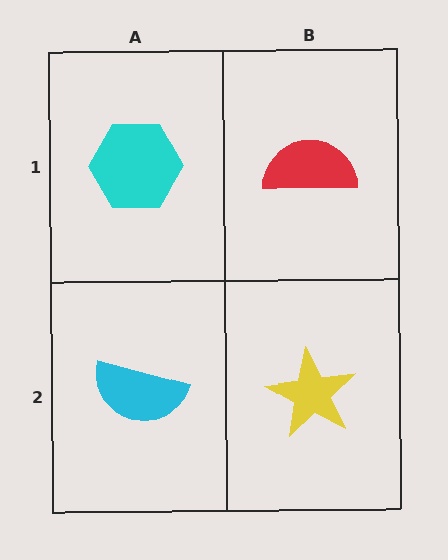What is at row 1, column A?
A cyan hexagon.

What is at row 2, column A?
A cyan semicircle.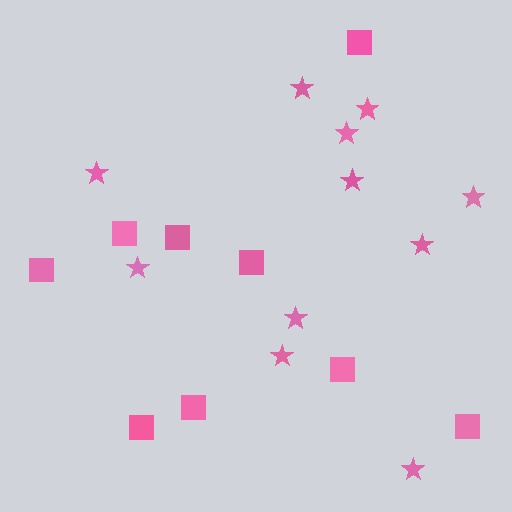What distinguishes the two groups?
There are 2 groups: one group of stars (11) and one group of squares (9).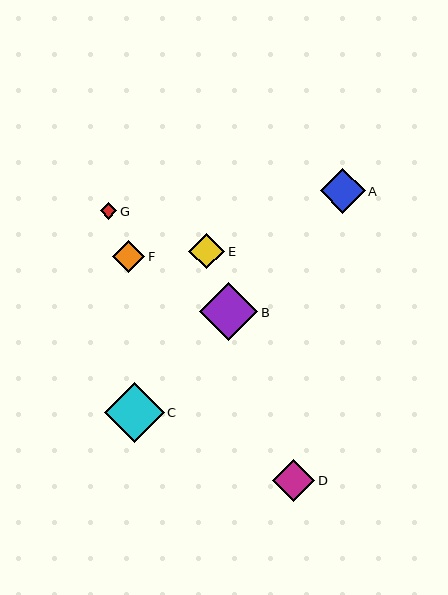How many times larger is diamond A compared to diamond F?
Diamond A is approximately 1.4 times the size of diamond F.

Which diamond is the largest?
Diamond C is the largest with a size of approximately 60 pixels.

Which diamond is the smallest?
Diamond G is the smallest with a size of approximately 17 pixels.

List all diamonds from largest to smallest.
From largest to smallest: C, B, A, D, E, F, G.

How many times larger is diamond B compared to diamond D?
Diamond B is approximately 1.4 times the size of diamond D.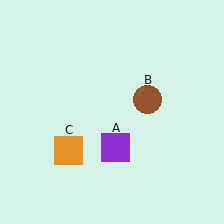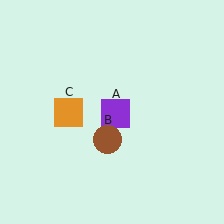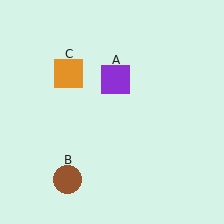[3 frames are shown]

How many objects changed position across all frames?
3 objects changed position: purple square (object A), brown circle (object B), orange square (object C).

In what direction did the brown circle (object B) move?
The brown circle (object B) moved down and to the left.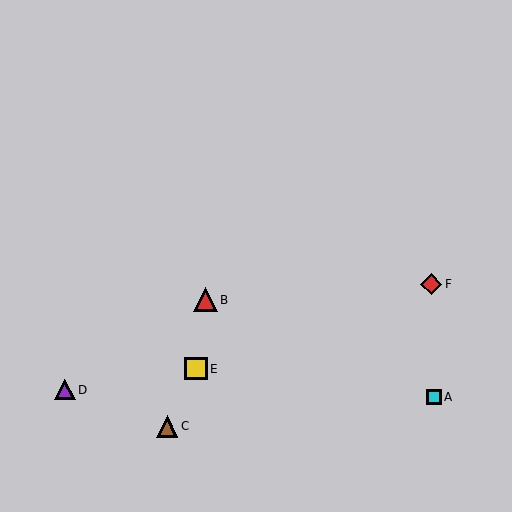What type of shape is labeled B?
Shape B is a red triangle.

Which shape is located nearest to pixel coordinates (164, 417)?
The brown triangle (labeled C) at (167, 426) is nearest to that location.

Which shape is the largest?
The red triangle (labeled B) is the largest.